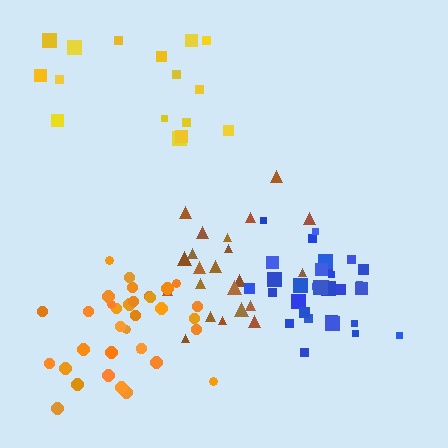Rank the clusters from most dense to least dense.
blue, orange, brown, yellow.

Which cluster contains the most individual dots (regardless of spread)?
Orange (34).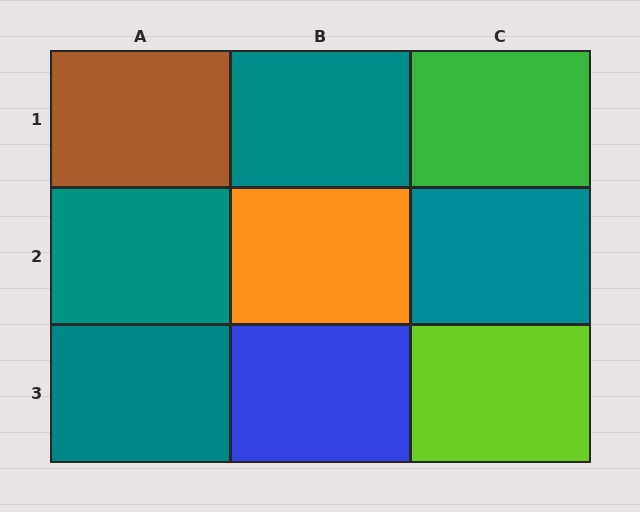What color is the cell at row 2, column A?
Teal.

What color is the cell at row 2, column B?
Orange.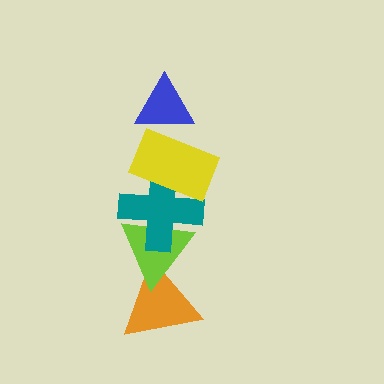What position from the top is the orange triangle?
The orange triangle is 5th from the top.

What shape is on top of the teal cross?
The yellow rectangle is on top of the teal cross.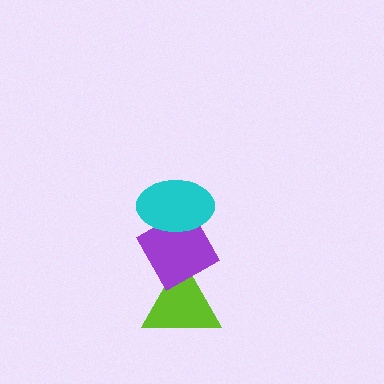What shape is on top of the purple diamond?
The cyan ellipse is on top of the purple diamond.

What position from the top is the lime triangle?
The lime triangle is 3rd from the top.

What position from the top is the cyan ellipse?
The cyan ellipse is 1st from the top.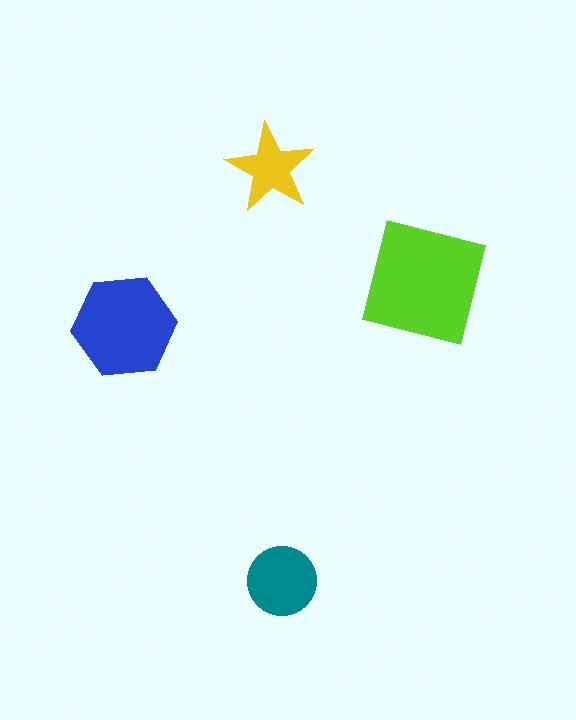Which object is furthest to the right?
The lime square is rightmost.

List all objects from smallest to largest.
The yellow star, the teal circle, the blue hexagon, the lime square.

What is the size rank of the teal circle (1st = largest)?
3rd.